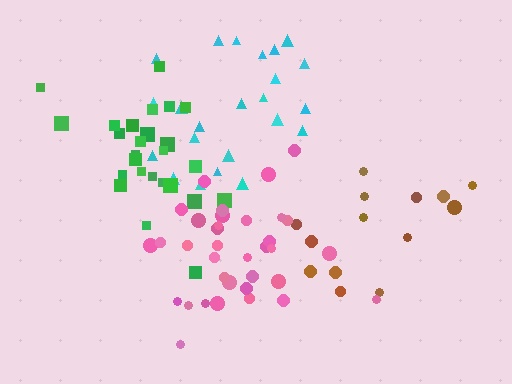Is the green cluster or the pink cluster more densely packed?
Pink.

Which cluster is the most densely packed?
Pink.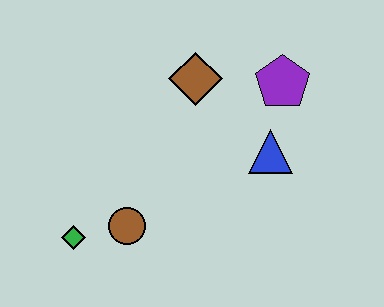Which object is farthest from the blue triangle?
The green diamond is farthest from the blue triangle.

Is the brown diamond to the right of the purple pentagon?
No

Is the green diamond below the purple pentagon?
Yes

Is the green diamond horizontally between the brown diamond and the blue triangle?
No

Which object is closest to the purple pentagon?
The blue triangle is closest to the purple pentagon.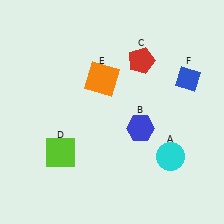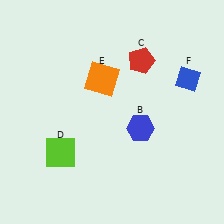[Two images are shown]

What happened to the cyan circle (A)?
The cyan circle (A) was removed in Image 2. It was in the bottom-right area of Image 1.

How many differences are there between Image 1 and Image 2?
There is 1 difference between the two images.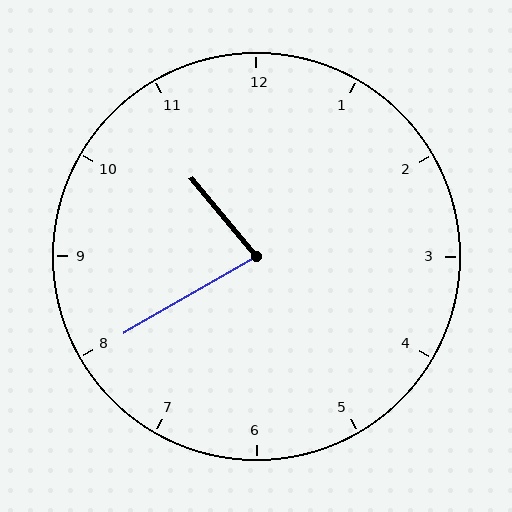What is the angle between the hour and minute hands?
Approximately 80 degrees.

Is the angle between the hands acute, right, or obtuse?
It is acute.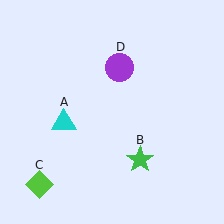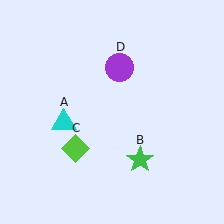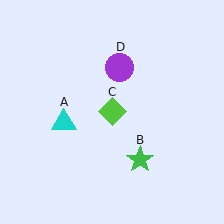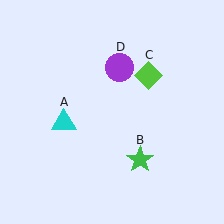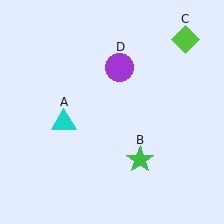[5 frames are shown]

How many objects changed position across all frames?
1 object changed position: lime diamond (object C).